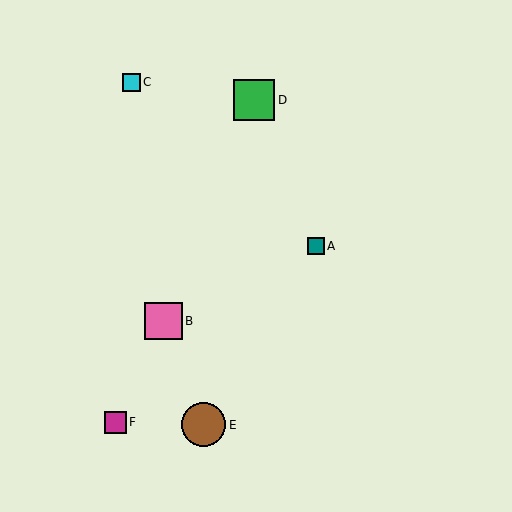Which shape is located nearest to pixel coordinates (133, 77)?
The cyan square (labeled C) at (131, 82) is nearest to that location.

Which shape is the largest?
The brown circle (labeled E) is the largest.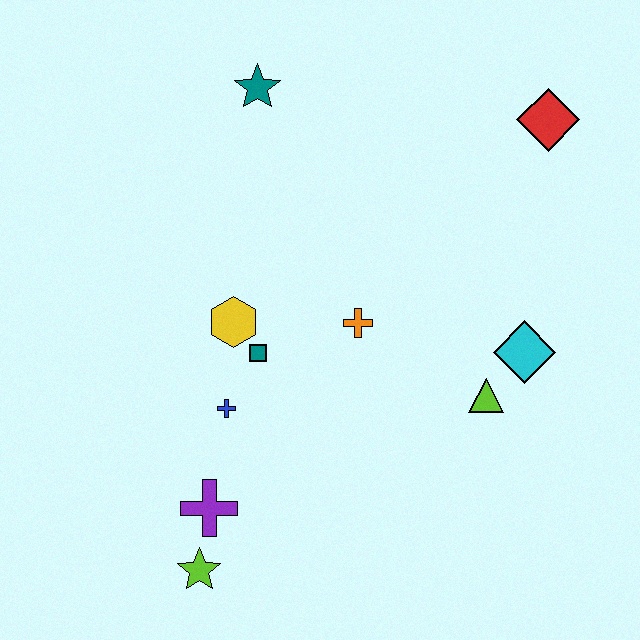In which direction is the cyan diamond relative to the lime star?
The cyan diamond is to the right of the lime star.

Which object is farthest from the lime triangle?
The teal star is farthest from the lime triangle.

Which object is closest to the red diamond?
The cyan diamond is closest to the red diamond.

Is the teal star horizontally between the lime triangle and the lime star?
Yes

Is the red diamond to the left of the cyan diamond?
No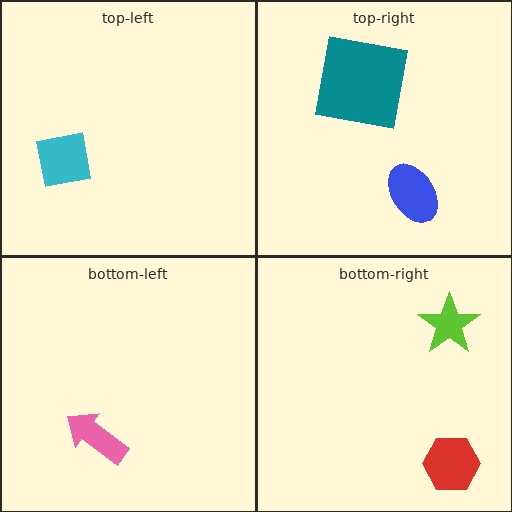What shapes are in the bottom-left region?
The pink arrow.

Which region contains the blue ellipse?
The top-right region.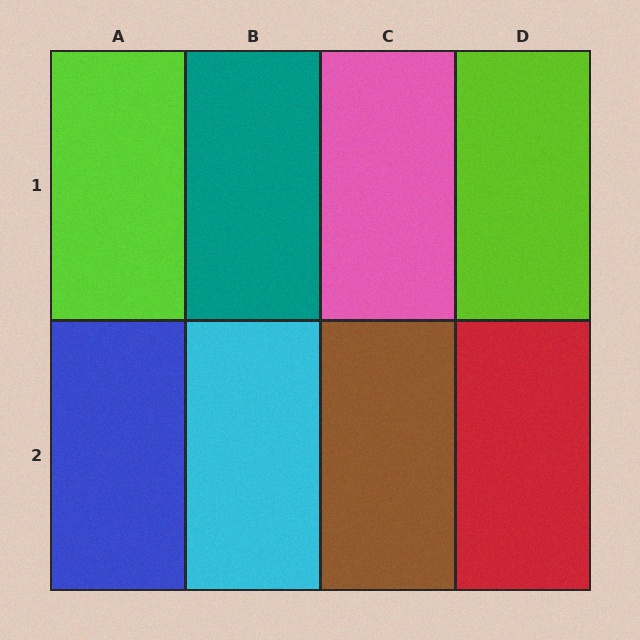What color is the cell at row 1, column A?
Lime.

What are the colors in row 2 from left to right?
Blue, cyan, brown, red.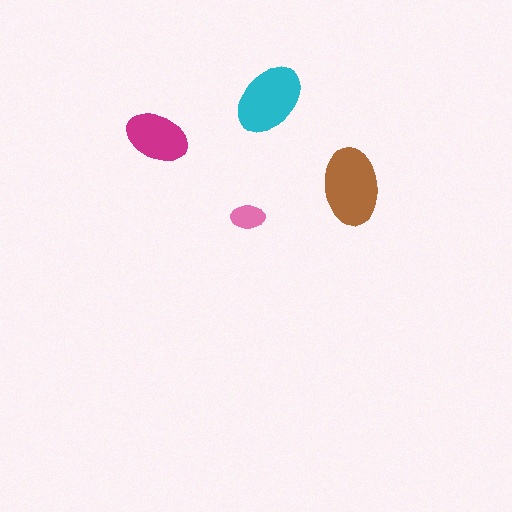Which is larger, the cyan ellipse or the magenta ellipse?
The cyan one.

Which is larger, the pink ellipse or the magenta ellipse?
The magenta one.